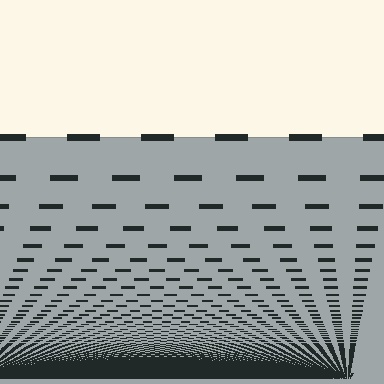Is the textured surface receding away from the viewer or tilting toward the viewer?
The surface appears to tilt toward the viewer. Texture elements get larger and sparser toward the top.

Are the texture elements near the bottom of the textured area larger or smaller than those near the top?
Smaller. The gradient is inverted — elements near the bottom are smaller and denser.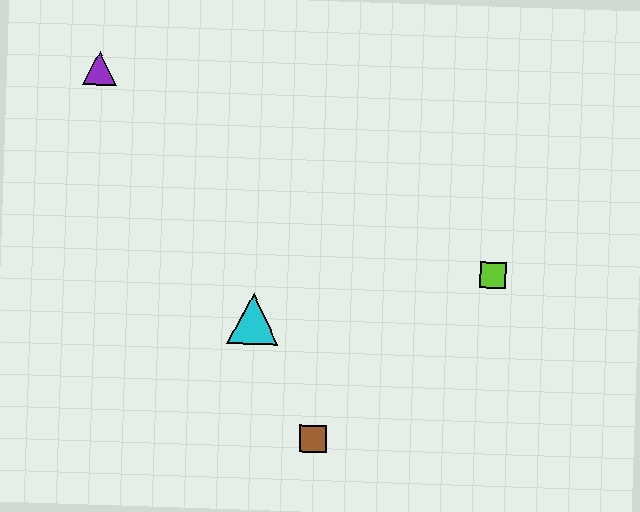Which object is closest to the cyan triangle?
The brown square is closest to the cyan triangle.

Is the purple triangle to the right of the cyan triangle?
No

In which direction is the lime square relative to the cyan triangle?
The lime square is to the right of the cyan triangle.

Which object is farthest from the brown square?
The purple triangle is farthest from the brown square.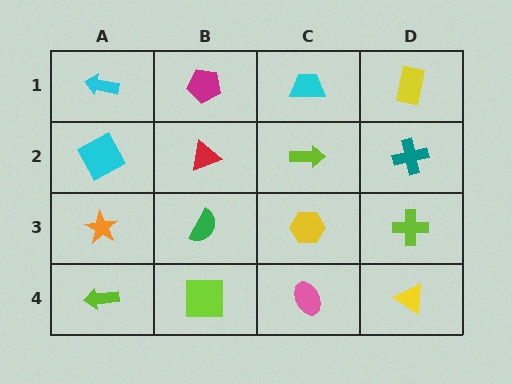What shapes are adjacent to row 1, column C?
A lime arrow (row 2, column C), a magenta pentagon (row 1, column B), a yellow rectangle (row 1, column D).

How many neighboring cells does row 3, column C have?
4.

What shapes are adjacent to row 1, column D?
A teal cross (row 2, column D), a cyan trapezoid (row 1, column C).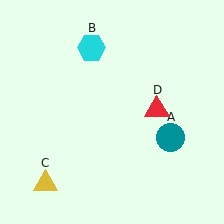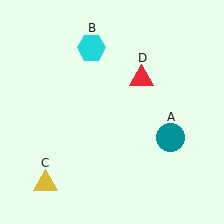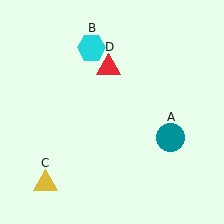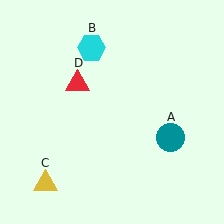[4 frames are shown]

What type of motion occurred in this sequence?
The red triangle (object D) rotated counterclockwise around the center of the scene.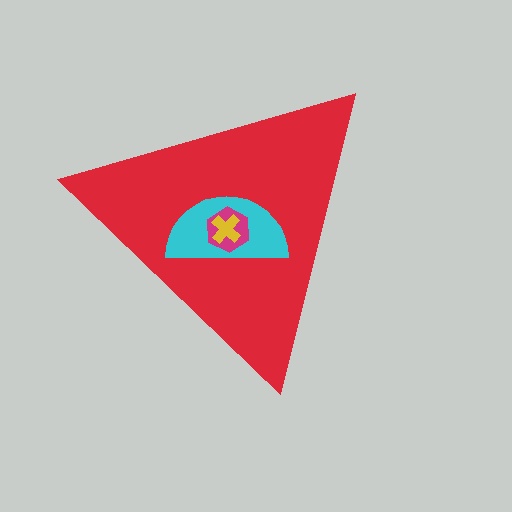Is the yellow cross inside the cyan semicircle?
Yes.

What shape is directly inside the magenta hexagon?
The yellow cross.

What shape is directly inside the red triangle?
The cyan semicircle.